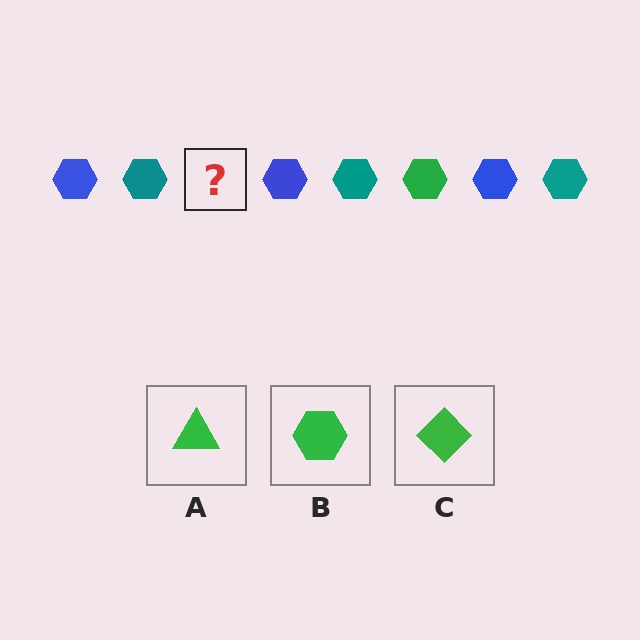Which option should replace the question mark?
Option B.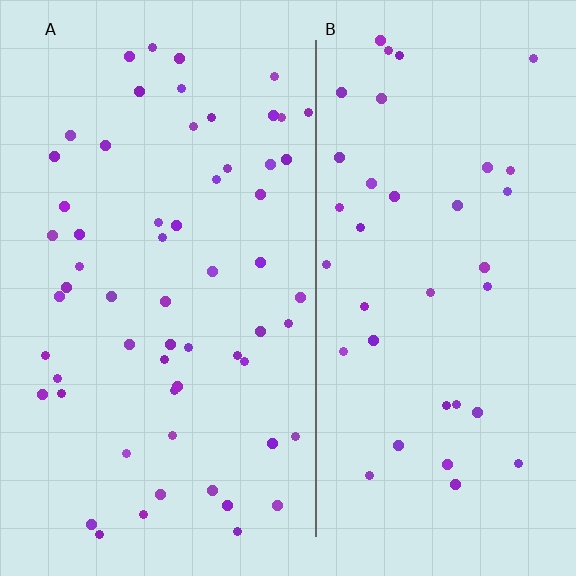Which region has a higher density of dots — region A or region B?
A (the left).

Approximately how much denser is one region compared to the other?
Approximately 1.6× — region A over region B.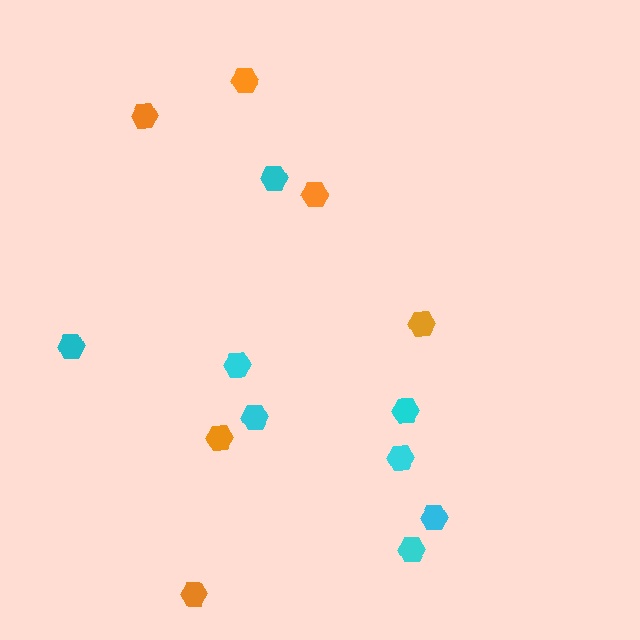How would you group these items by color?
There are 2 groups: one group of orange hexagons (6) and one group of cyan hexagons (8).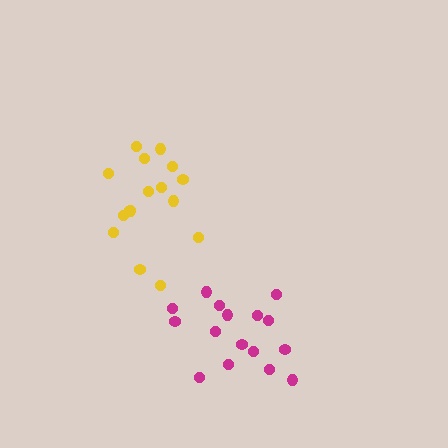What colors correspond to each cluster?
The clusters are colored: magenta, yellow.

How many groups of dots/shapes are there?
There are 2 groups.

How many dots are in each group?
Group 1: 16 dots, Group 2: 16 dots (32 total).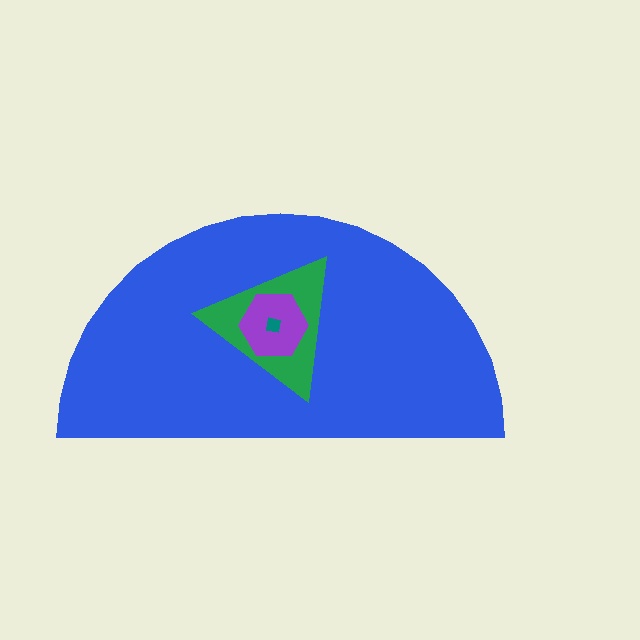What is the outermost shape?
The blue semicircle.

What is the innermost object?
The teal square.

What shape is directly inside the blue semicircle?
The green triangle.